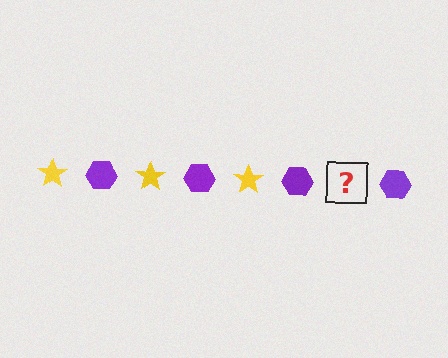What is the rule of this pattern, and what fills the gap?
The rule is that the pattern alternates between yellow star and purple hexagon. The gap should be filled with a yellow star.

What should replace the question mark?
The question mark should be replaced with a yellow star.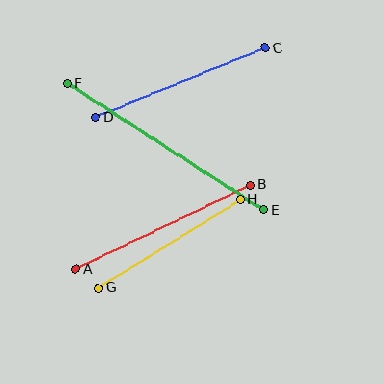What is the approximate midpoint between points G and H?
The midpoint is at approximately (169, 244) pixels.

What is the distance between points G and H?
The distance is approximately 168 pixels.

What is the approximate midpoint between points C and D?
The midpoint is at approximately (181, 83) pixels.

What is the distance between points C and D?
The distance is approximately 183 pixels.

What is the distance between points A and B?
The distance is approximately 193 pixels.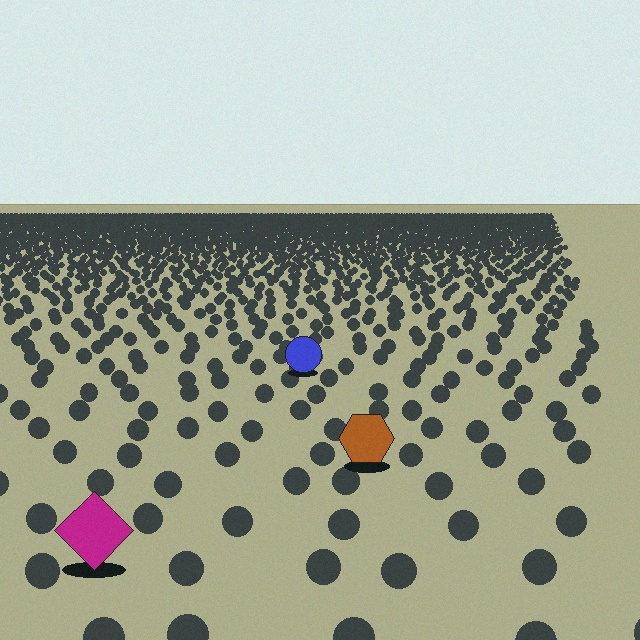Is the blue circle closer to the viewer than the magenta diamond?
No. The magenta diamond is closer — you can tell from the texture gradient: the ground texture is coarser near it.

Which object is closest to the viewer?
The magenta diamond is closest. The texture marks near it are larger and more spread out.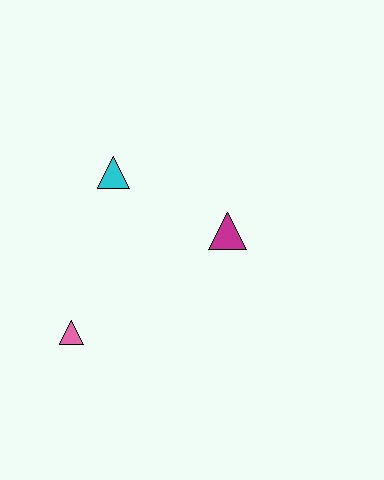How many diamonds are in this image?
There are no diamonds.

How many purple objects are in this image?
There are no purple objects.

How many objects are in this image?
There are 3 objects.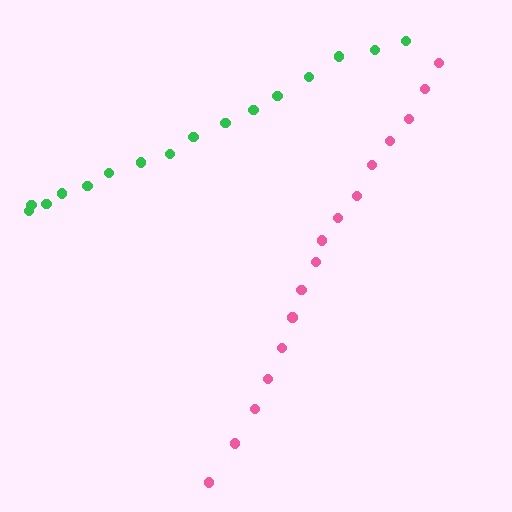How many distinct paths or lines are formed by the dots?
There are 2 distinct paths.